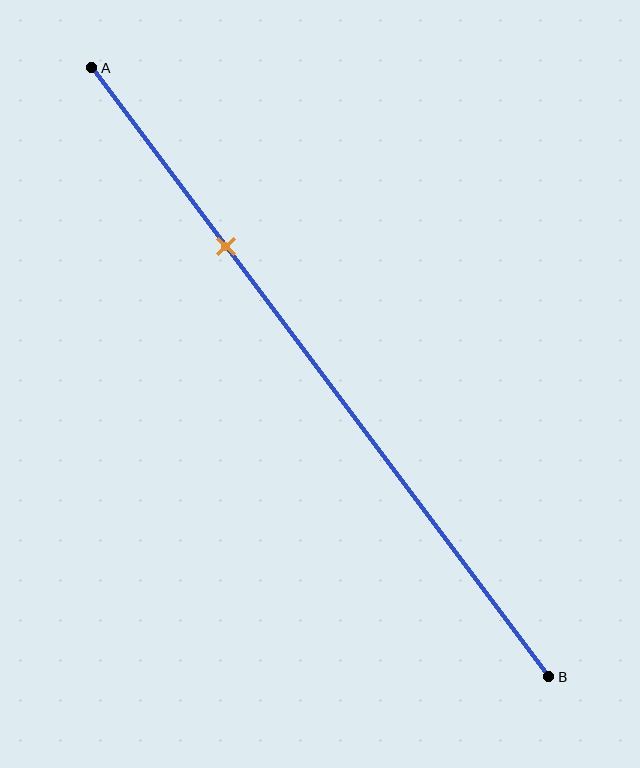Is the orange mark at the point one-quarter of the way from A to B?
No, the mark is at about 30% from A, not at the 25% one-quarter point.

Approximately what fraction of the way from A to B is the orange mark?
The orange mark is approximately 30% of the way from A to B.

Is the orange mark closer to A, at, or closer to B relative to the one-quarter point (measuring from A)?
The orange mark is closer to point B than the one-quarter point of segment AB.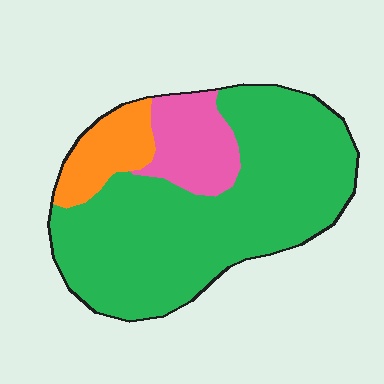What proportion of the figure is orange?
Orange takes up about one eighth (1/8) of the figure.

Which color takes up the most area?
Green, at roughly 75%.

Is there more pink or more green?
Green.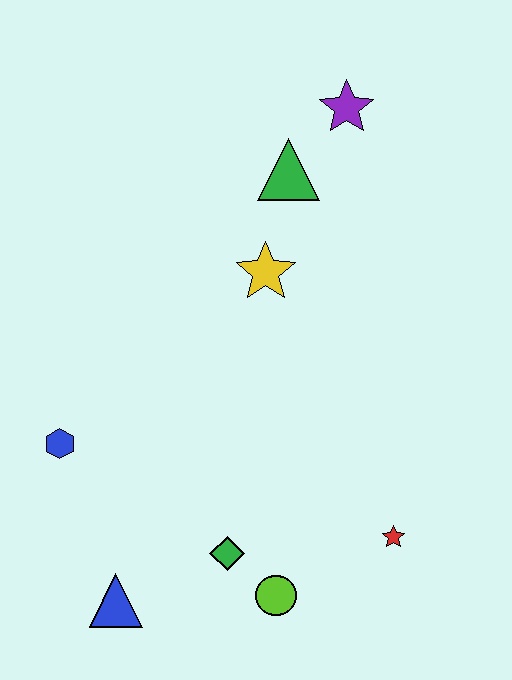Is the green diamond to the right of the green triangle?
No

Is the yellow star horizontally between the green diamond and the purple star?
Yes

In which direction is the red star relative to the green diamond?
The red star is to the right of the green diamond.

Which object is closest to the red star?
The lime circle is closest to the red star.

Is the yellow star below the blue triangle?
No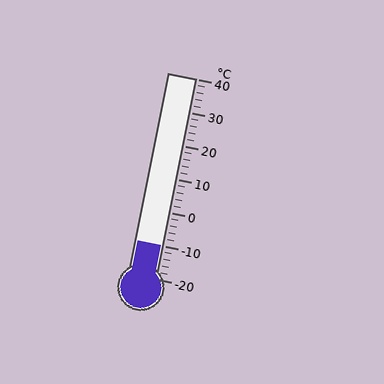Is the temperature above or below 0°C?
The temperature is below 0°C.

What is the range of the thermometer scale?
The thermometer scale ranges from -20°C to 40°C.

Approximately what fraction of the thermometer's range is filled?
The thermometer is filled to approximately 15% of its range.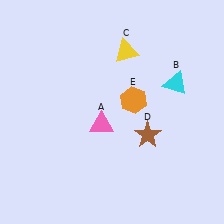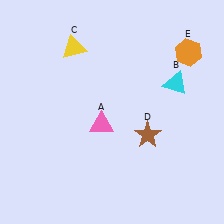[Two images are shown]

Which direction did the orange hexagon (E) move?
The orange hexagon (E) moved right.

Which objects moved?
The objects that moved are: the yellow triangle (C), the orange hexagon (E).